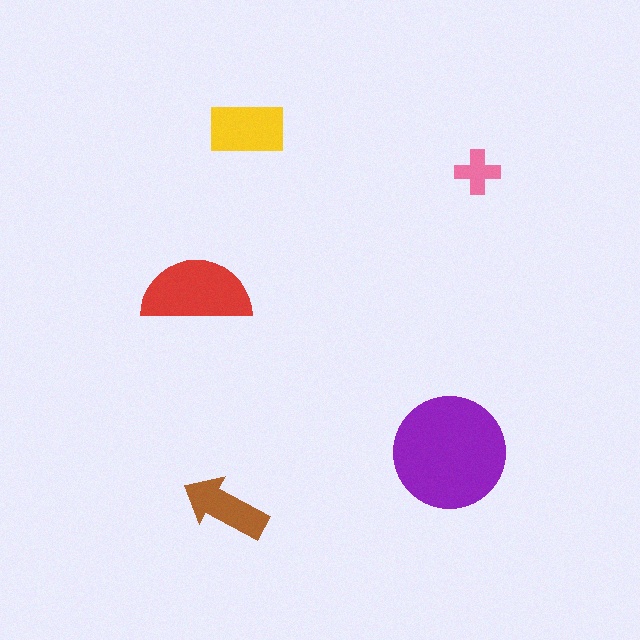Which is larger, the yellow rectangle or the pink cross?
The yellow rectangle.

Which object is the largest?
The purple circle.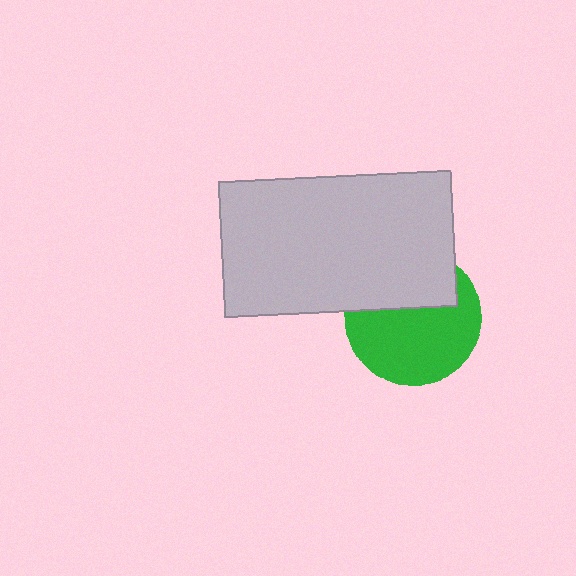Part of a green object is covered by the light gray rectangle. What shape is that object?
It is a circle.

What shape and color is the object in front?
The object in front is a light gray rectangle.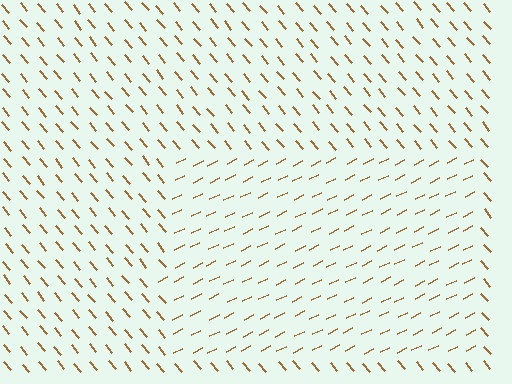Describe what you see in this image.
The image is filled with small brown line segments. A rectangle region in the image has lines oriented differently from the surrounding lines, creating a visible texture boundary.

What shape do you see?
I see a rectangle.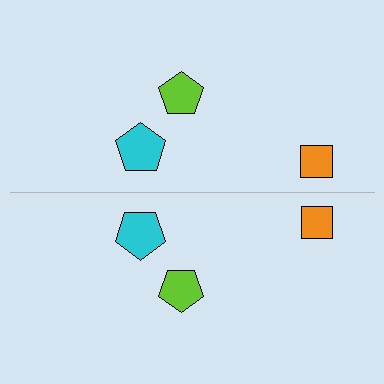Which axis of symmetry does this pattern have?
The pattern has a horizontal axis of symmetry running through the center of the image.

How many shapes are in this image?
There are 6 shapes in this image.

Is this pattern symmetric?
Yes, this pattern has bilateral (reflection) symmetry.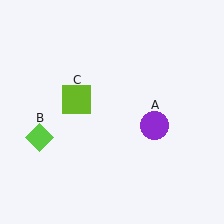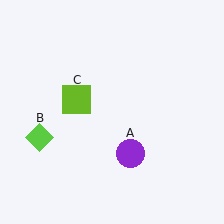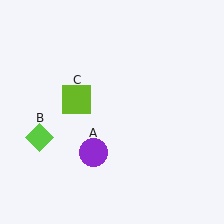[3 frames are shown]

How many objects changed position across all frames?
1 object changed position: purple circle (object A).